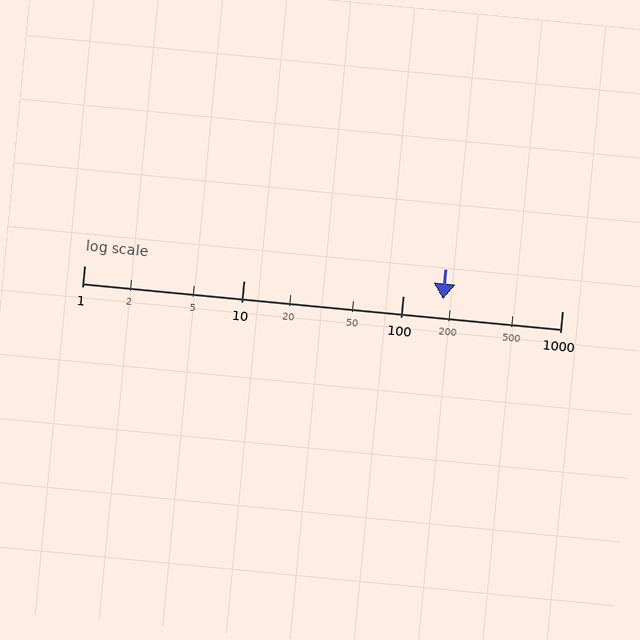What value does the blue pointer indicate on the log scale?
The pointer indicates approximately 180.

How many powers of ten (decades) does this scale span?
The scale spans 3 decades, from 1 to 1000.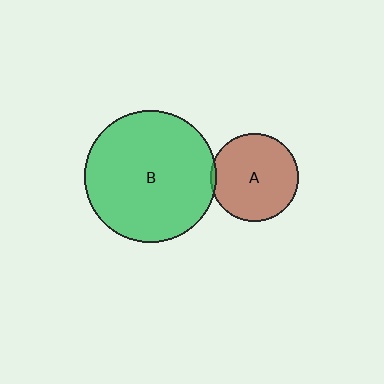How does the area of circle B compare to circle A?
Approximately 2.3 times.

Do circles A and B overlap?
Yes.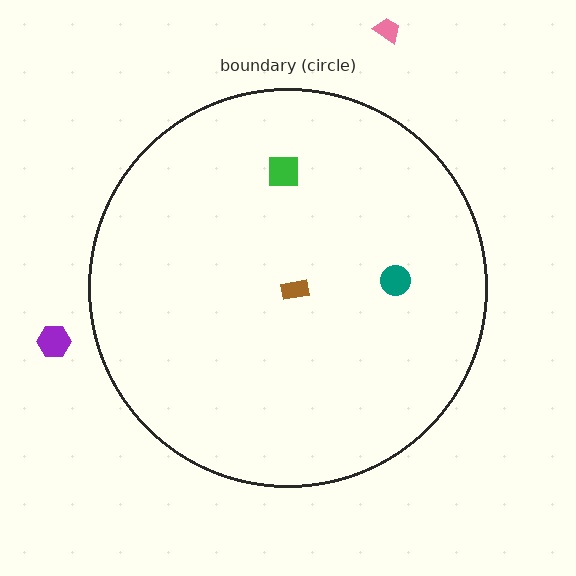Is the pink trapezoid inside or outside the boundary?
Outside.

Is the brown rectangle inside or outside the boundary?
Inside.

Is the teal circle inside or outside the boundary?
Inside.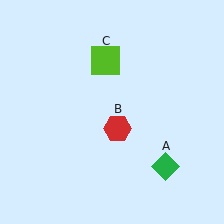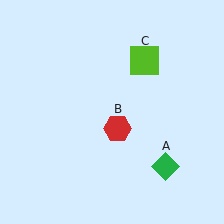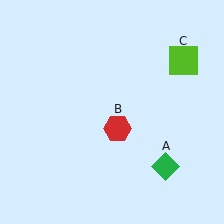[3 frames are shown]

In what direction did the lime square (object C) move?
The lime square (object C) moved right.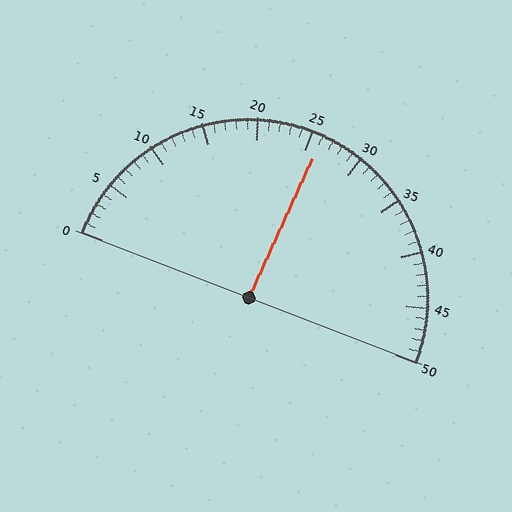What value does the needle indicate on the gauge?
The needle indicates approximately 26.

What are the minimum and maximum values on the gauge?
The gauge ranges from 0 to 50.